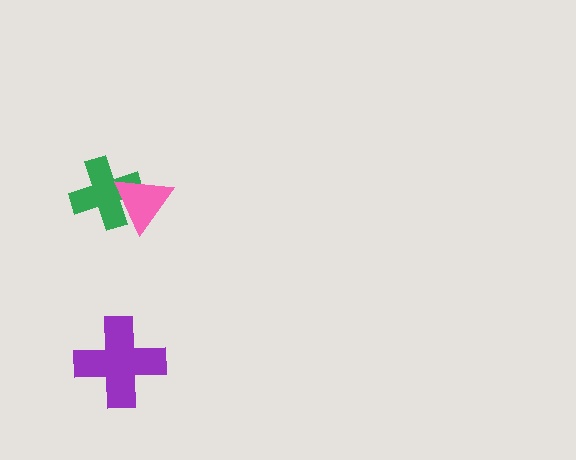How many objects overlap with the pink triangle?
1 object overlaps with the pink triangle.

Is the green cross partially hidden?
Yes, it is partially covered by another shape.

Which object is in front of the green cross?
The pink triangle is in front of the green cross.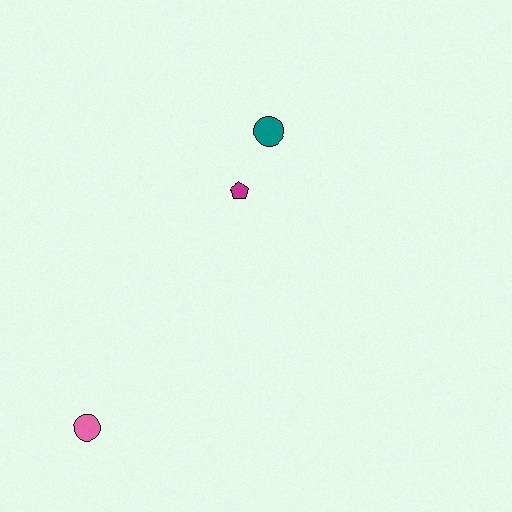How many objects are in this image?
There are 3 objects.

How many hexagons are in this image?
There are no hexagons.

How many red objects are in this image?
There are no red objects.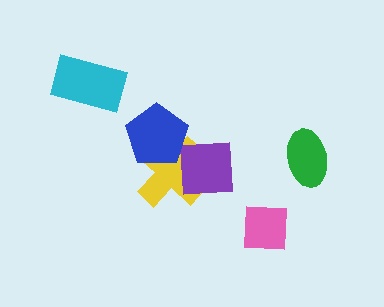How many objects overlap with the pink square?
0 objects overlap with the pink square.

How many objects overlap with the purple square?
2 objects overlap with the purple square.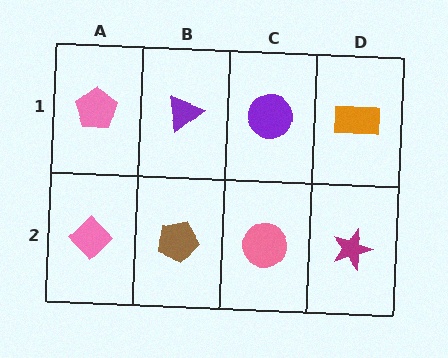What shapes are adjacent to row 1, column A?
A pink diamond (row 2, column A), a purple triangle (row 1, column B).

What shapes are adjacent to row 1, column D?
A magenta star (row 2, column D), a purple circle (row 1, column C).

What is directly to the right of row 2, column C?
A magenta star.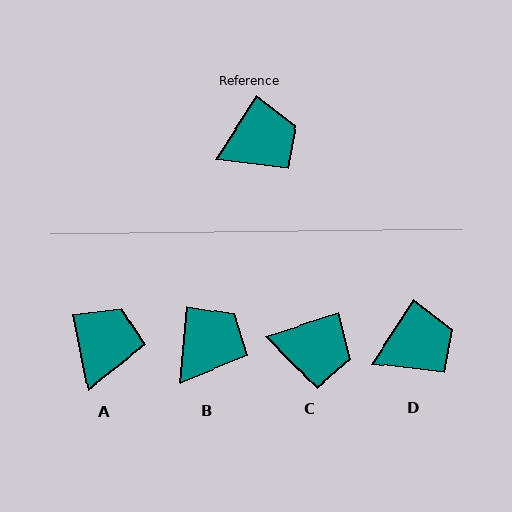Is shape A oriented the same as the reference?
No, it is off by about 44 degrees.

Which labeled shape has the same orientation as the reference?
D.